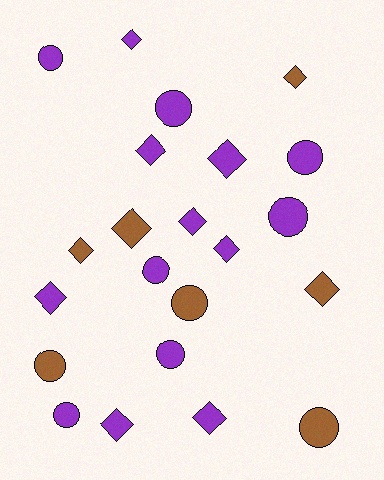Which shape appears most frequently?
Diamond, with 12 objects.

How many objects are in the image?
There are 22 objects.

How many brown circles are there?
There are 3 brown circles.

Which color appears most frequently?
Purple, with 15 objects.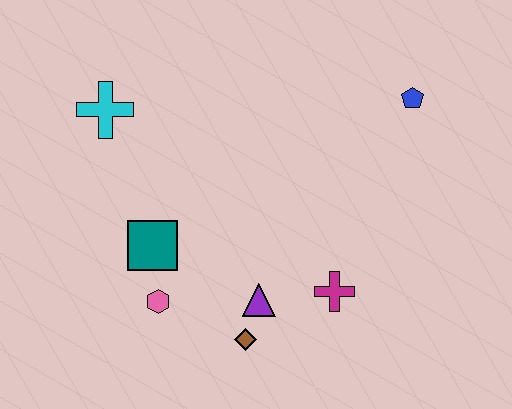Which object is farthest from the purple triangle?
The blue pentagon is farthest from the purple triangle.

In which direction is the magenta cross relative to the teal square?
The magenta cross is to the right of the teal square.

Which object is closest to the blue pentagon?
The magenta cross is closest to the blue pentagon.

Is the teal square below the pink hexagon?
No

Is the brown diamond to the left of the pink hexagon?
No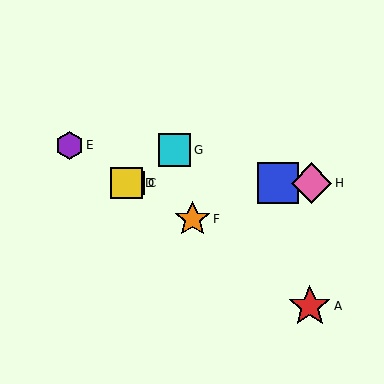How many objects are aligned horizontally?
4 objects (B, C, D, H) are aligned horizontally.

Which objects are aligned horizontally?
Objects B, C, D, H are aligned horizontally.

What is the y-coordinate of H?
Object H is at y≈183.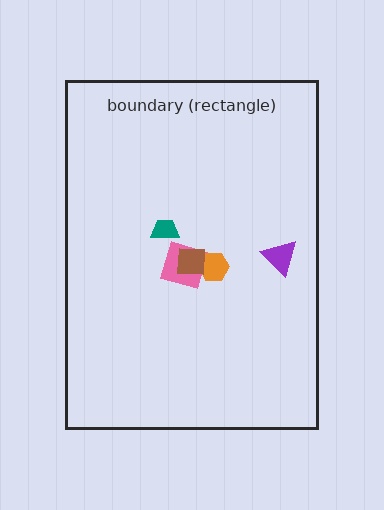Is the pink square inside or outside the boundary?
Inside.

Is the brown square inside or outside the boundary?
Inside.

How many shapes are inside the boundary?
5 inside, 0 outside.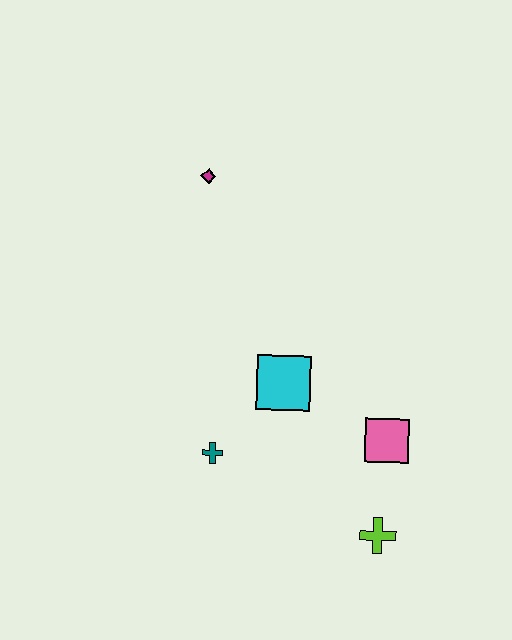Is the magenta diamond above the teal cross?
Yes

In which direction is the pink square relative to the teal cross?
The pink square is to the right of the teal cross.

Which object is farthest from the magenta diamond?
The lime cross is farthest from the magenta diamond.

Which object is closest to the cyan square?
The teal cross is closest to the cyan square.